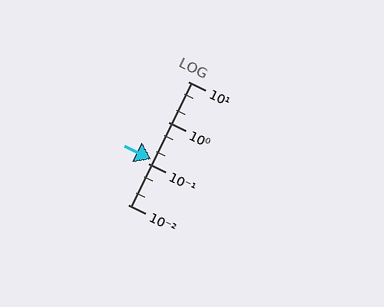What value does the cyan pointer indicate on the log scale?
The pointer indicates approximately 0.13.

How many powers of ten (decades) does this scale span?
The scale spans 3 decades, from 0.01 to 10.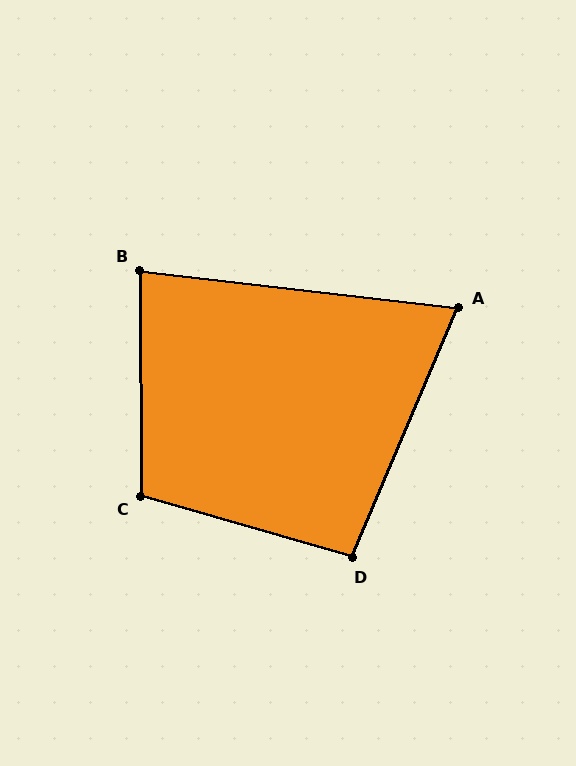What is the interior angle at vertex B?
Approximately 83 degrees (acute).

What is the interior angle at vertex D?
Approximately 97 degrees (obtuse).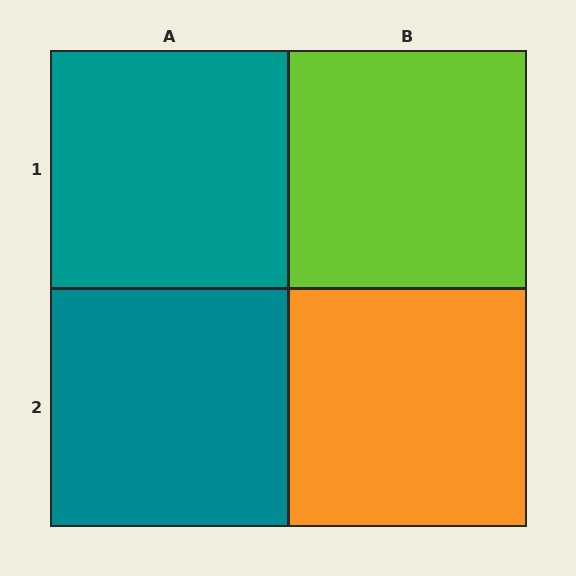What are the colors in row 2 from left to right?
Teal, orange.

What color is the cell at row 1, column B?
Lime.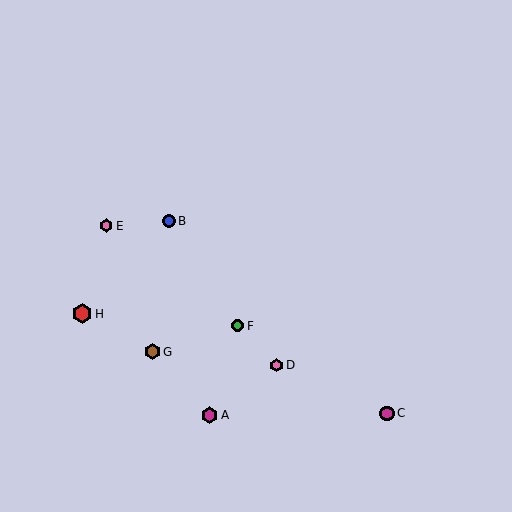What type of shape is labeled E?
Shape E is a pink hexagon.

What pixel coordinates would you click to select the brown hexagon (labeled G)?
Click at (152, 352) to select the brown hexagon G.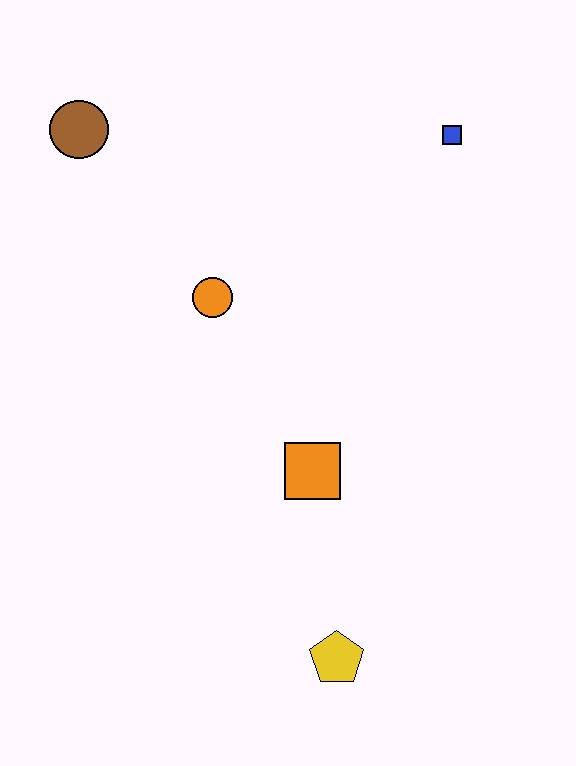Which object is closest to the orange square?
The yellow pentagon is closest to the orange square.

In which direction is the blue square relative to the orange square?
The blue square is above the orange square.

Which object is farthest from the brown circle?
The yellow pentagon is farthest from the brown circle.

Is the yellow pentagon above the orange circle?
No